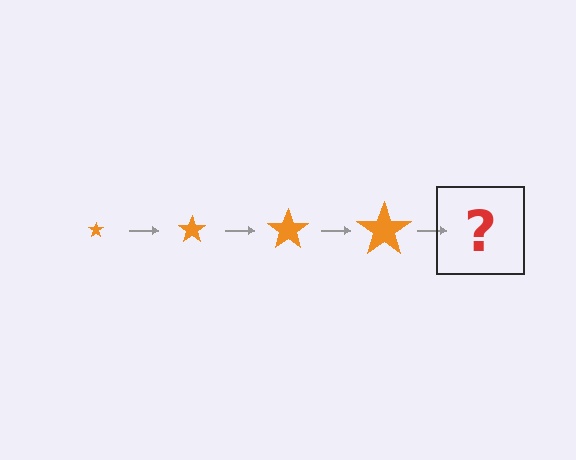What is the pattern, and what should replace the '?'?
The pattern is that the star gets progressively larger each step. The '?' should be an orange star, larger than the previous one.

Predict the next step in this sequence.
The next step is an orange star, larger than the previous one.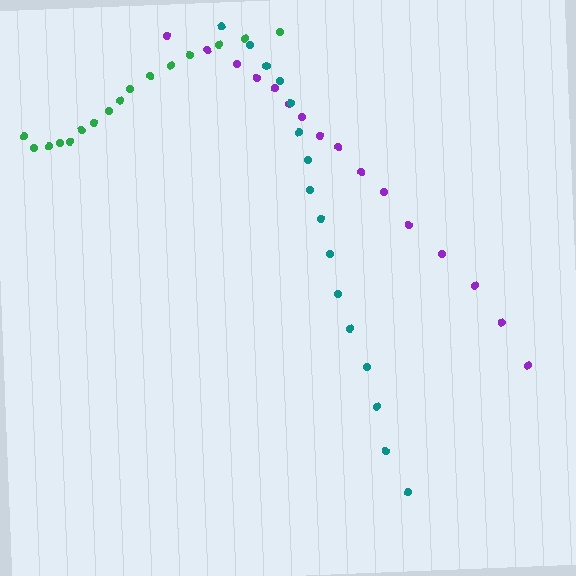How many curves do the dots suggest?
There are 3 distinct paths.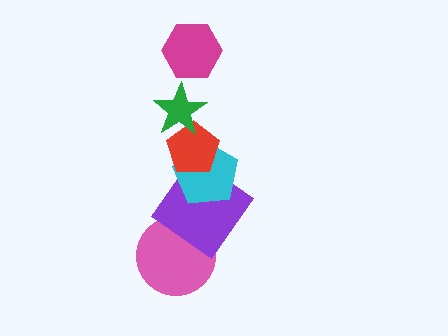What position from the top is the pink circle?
The pink circle is 6th from the top.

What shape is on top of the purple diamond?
The cyan pentagon is on top of the purple diamond.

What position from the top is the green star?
The green star is 2nd from the top.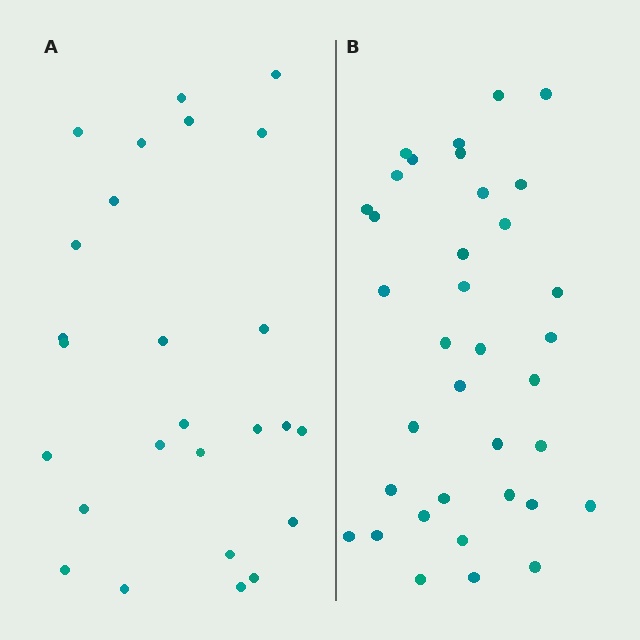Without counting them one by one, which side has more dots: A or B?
Region B (the right region) has more dots.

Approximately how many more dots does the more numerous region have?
Region B has roughly 10 or so more dots than region A.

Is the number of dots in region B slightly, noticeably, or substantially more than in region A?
Region B has noticeably more, but not dramatically so. The ratio is roughly 1.4 to 1.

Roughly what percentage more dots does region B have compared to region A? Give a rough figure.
About 40% more.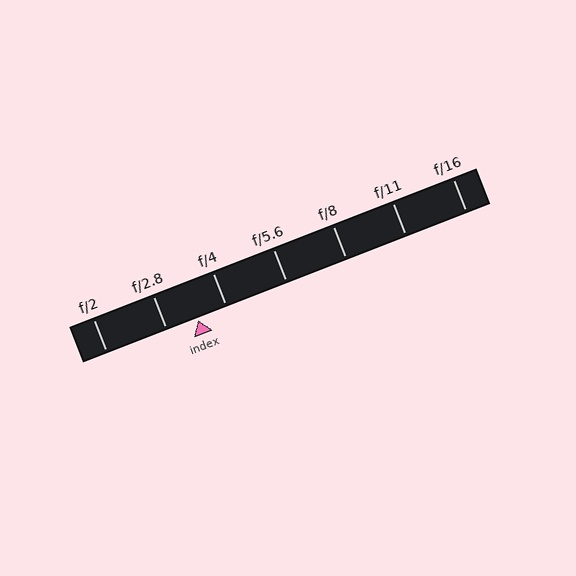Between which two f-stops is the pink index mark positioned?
The index mark is between f/2.8 and f/4.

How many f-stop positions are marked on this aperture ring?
There are 7 f-stop positions marked.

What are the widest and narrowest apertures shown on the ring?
The widest aperture shown is f/2 and the narrowest is f/16.